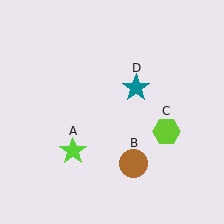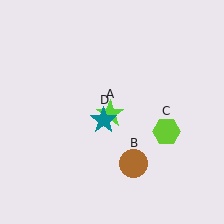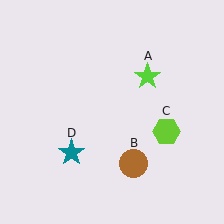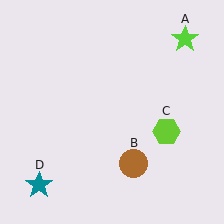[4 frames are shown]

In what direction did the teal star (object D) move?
The teal star (object D) moved down and to the left.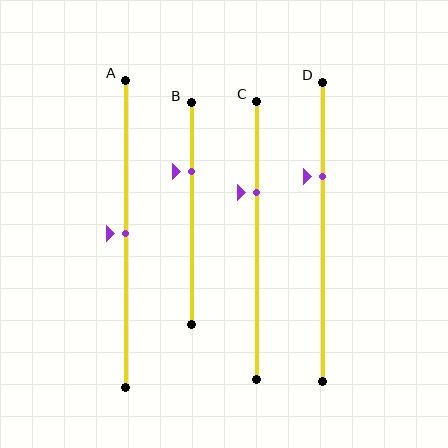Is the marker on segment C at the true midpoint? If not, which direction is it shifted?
No, the marker on segment C is shifted upward by about 17% of the segment length.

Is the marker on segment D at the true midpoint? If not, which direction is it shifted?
No, the marker on segment D is shifted upward by about 19% of the segment length.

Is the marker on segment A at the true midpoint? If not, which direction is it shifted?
Yes, the marker on segment A is at the true midpoint.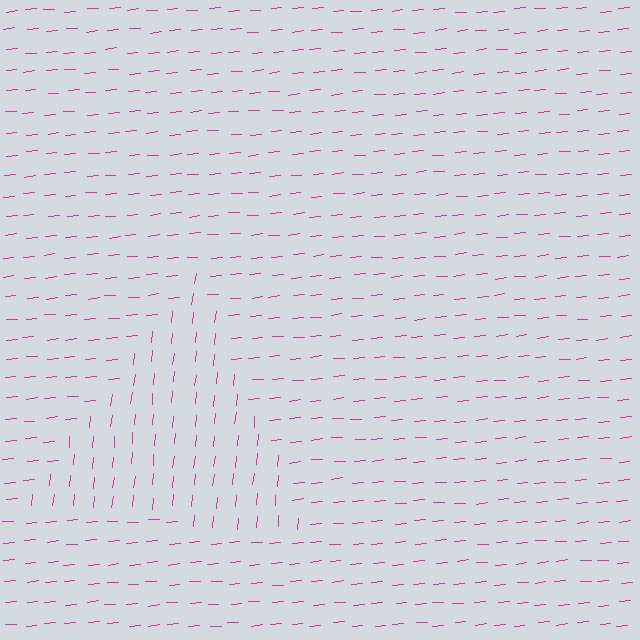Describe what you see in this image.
The image is filled with small magenta line segments. A triangle region in the image has lines oriented differently from the surrounding lines, creating a visible texture boundary.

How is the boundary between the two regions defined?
The boundary is defined purely by a change in line orientation (approximately 79 degrees difference). All lines are the same color and thickness.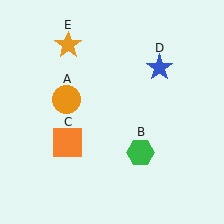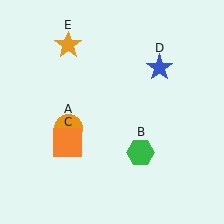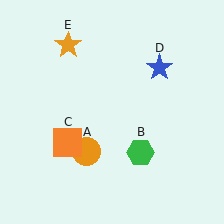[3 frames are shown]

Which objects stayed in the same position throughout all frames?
Green hexagon (object B) and orange square (object C) and blue star (object D) and orange star (object E) remained stationary.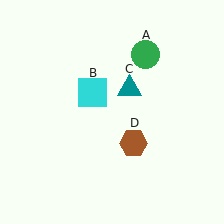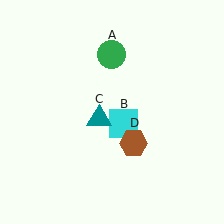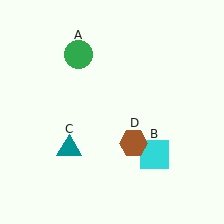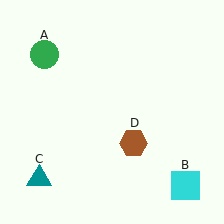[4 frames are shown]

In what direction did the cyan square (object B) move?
The cyan square (object B) moved down and to the right.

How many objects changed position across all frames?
3 objects changed position: green circle (object A), cyan square (object B), teal triangle (object C).